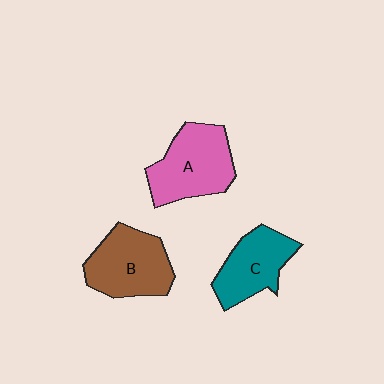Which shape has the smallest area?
Shape C (teal).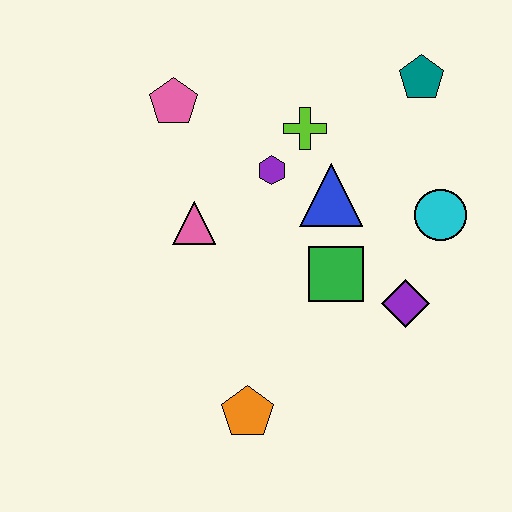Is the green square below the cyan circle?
Yes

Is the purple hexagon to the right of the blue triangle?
No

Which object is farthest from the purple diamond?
The pink pentagon is farthest from the purple diamond.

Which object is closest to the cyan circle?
The purple diamond is closest to the cyan circle.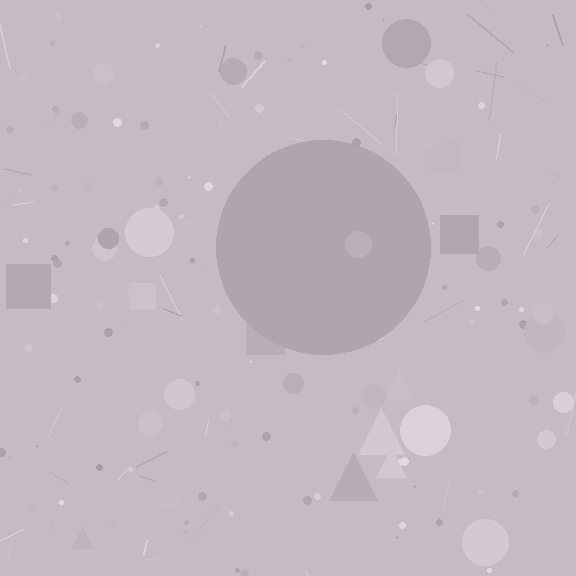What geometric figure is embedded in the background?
A circle is embedded in the background.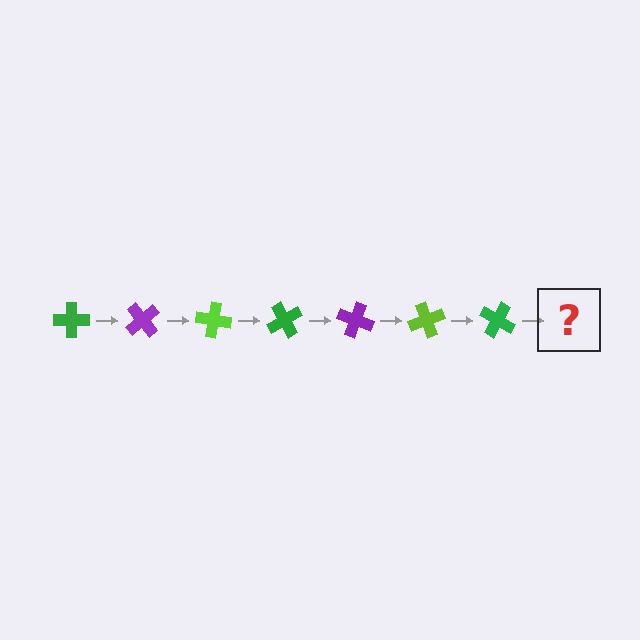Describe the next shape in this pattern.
It should be a purple cross, rotated 350 degrees from the start.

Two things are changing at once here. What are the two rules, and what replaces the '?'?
The two rules are that it rotates 50 degrees each step and the color cycles through green, purple, and lime. The '?' should be a purple cross, rotated 350 degrees from the start.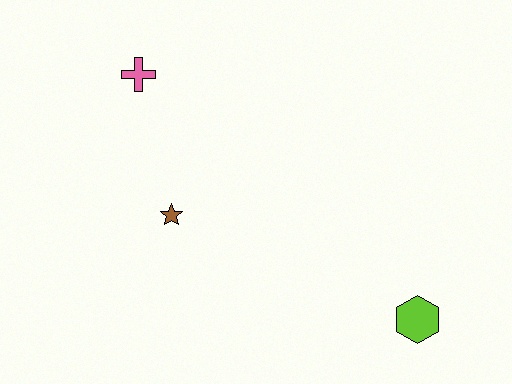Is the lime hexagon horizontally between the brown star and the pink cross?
No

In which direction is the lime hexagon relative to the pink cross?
The lime hexagon is to the right of the pink cross.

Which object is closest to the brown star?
The pink cross is closest to the brown star.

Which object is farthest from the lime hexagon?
The pink cross is farthest from the lime hexagon.